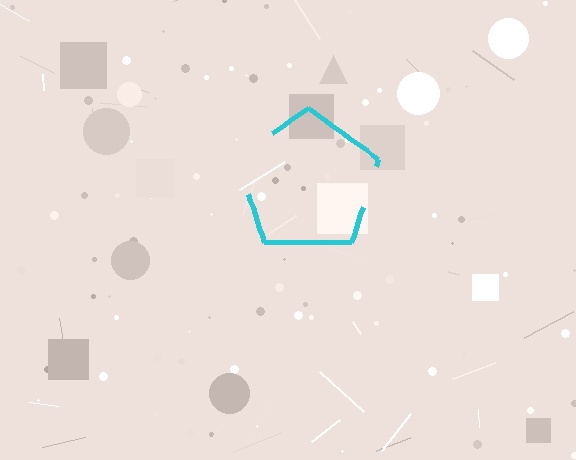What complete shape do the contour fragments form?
The contour fragments form a pentagon.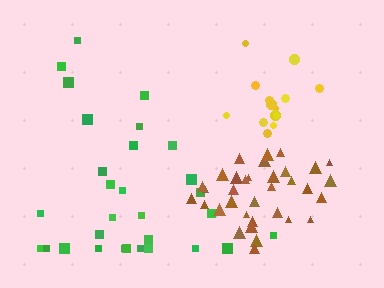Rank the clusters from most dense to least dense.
brown, yellow, green.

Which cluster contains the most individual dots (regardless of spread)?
Brown (34).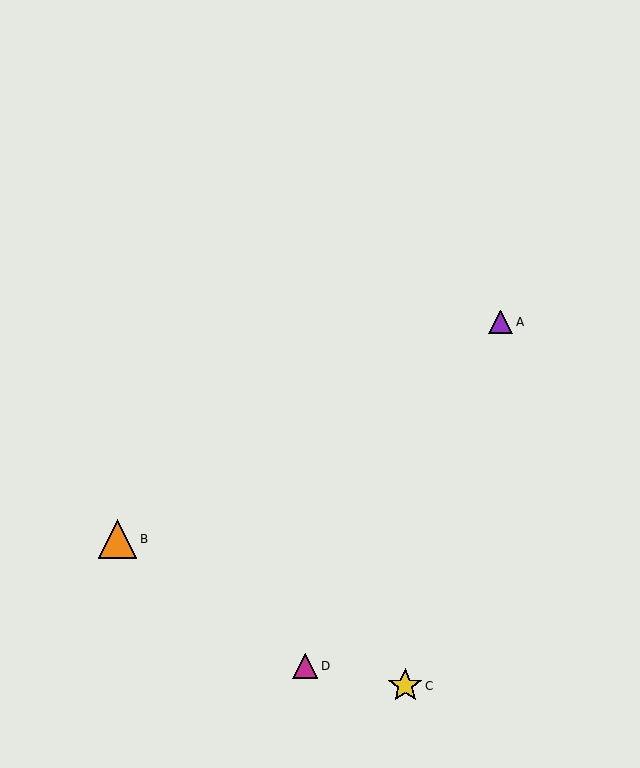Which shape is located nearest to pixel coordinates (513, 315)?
The purple triangle (labeled A) at (501, 322) is nearest to that location.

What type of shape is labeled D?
Shape D is a magenta triangle.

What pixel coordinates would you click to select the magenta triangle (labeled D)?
Click at (305, 666) to select the magenta triangle D.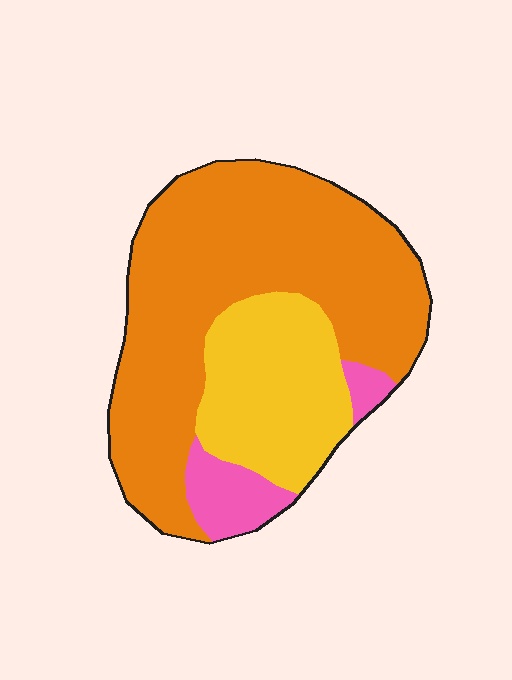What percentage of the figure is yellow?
Yellow covers around 25% of the figure.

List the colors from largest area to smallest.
From largest to smallest: orange, yellow, pink.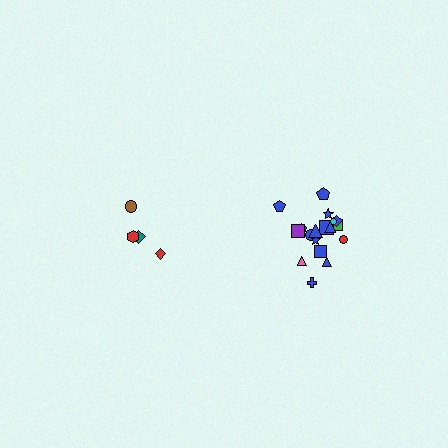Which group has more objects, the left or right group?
The right group.